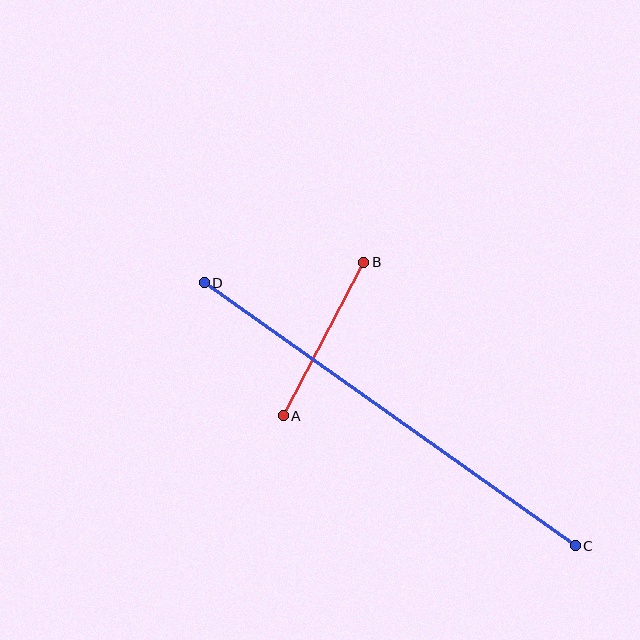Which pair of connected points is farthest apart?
Points C and D are farthest apart.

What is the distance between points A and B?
The distance is approximately 173 pixels.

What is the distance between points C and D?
The distance is approximately 455 pixels.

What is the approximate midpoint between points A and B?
The midpoint is at approximately (324, 339) pixels.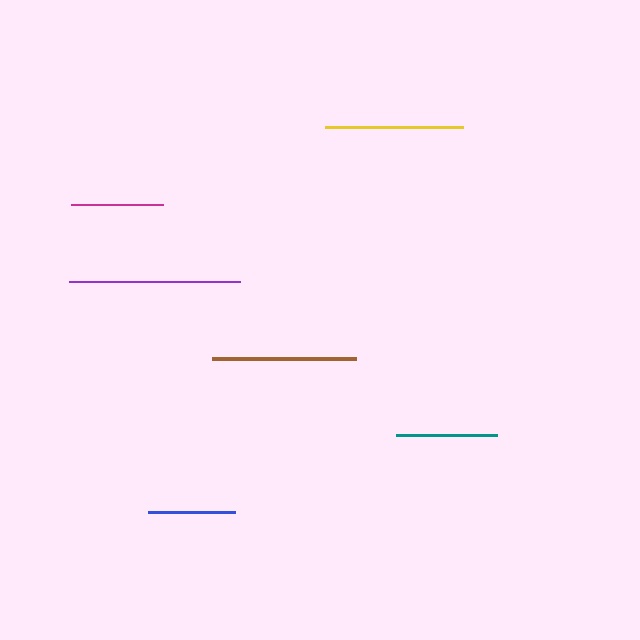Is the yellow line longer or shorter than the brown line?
The brown line is longer than the yellow line.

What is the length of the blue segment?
The blue segment is approximately 86 pixels long.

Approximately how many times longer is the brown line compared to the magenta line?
The brown line is approximately 1.6 times the length of the magenta line.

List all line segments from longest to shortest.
From longest to shortest: purple, brown, yellow, teal, magenta, blue.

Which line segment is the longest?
The purple line is the longest at approximately 171 pixels.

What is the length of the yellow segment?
The yellow segment is approximately 138 pixels long.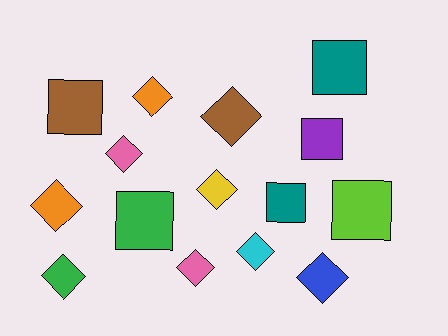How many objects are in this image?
There are 15 objects.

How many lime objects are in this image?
There is 1 lime object.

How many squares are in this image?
There are 6 squares.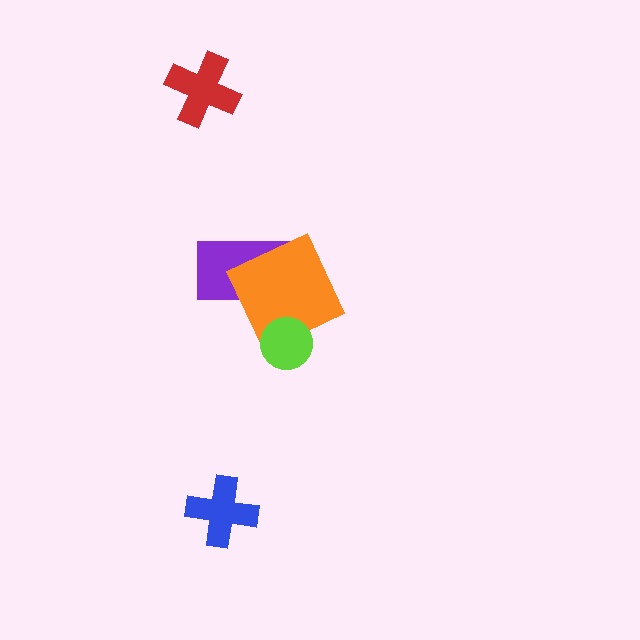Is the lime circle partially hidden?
No, no other shape covers it.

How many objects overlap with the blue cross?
0 objects overlap with the blue cross.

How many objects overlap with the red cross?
0 objects overlap with the red cross.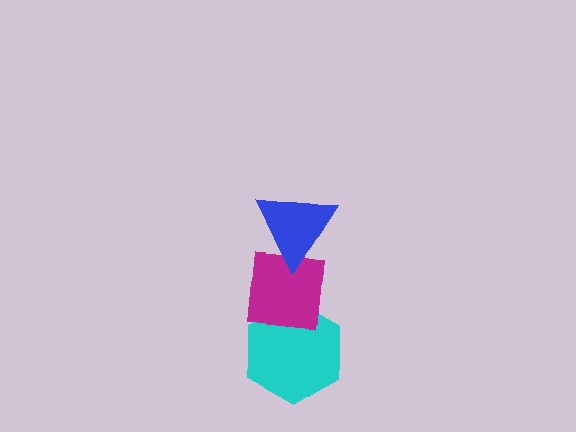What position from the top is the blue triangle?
The blue triangle is 1st from the top.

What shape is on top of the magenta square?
The blue triangle is on top of the magenta square.